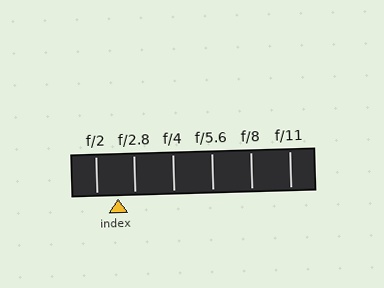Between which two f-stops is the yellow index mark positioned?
The index mark is between f/2 and f/2.8.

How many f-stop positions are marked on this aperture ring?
There are 6 f-stop positions marked.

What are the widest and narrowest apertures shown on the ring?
The widest aperture shown is f/2 and the narrowest is f/11.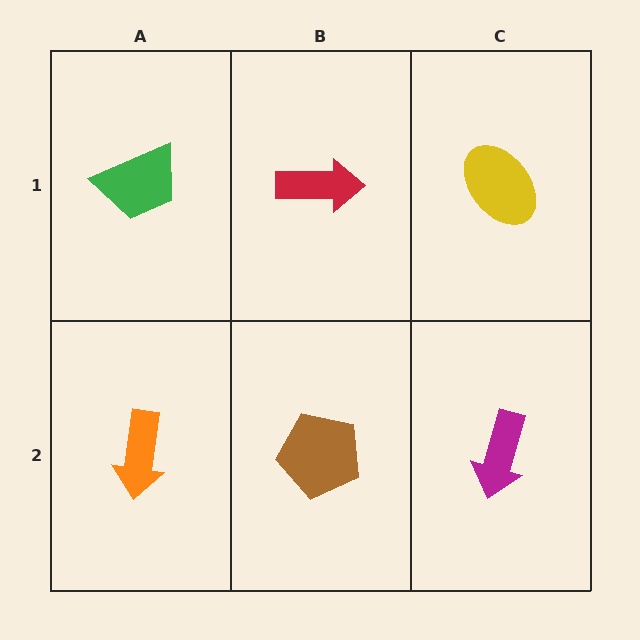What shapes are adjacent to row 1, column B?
A brown pentagon (row 2, column B), a green trapezoid (row 1, column A), a yellow ellipse (row 1, column C).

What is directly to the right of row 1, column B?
A yellow ellipse.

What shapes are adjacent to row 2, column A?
A green trapezoid (row 1, column A), a brown pentagon (row 2, column B).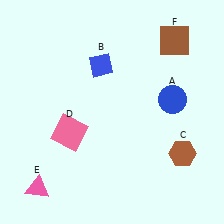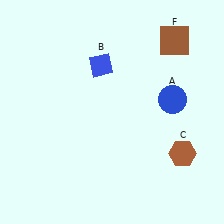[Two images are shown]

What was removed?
The pink square (D), the pink triangle (E) were removed in Image 2.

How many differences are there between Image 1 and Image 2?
There are 2 differences between the two images.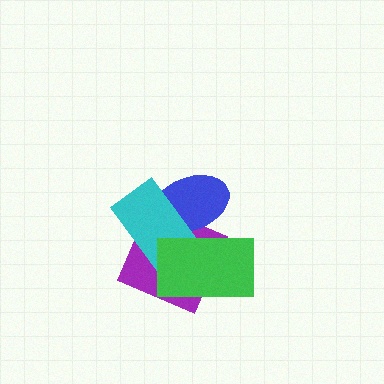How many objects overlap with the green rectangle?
3 objects overlap with the green rectangle.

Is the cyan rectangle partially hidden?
Yes, it is partially covered by another shape.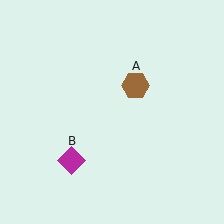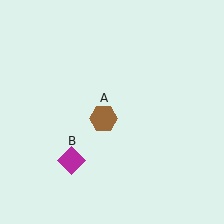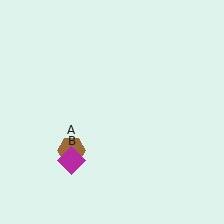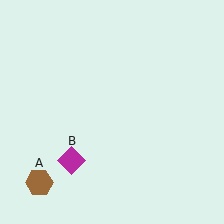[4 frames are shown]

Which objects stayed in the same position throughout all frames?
Magenta diamond (object B) remained stationary.